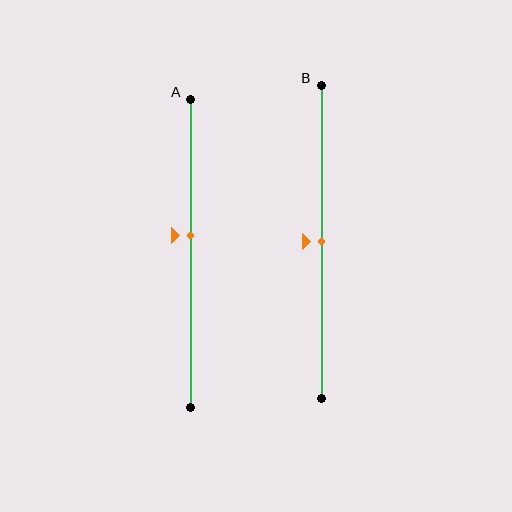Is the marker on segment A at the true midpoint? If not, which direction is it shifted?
No, the marker on segment A is shifted upward by about 6% of the segment length.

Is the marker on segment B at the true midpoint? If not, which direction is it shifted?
Yes, the marker on segment B is at the true midpoint.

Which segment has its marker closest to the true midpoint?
Segment B has its marker closest to the true midpoint.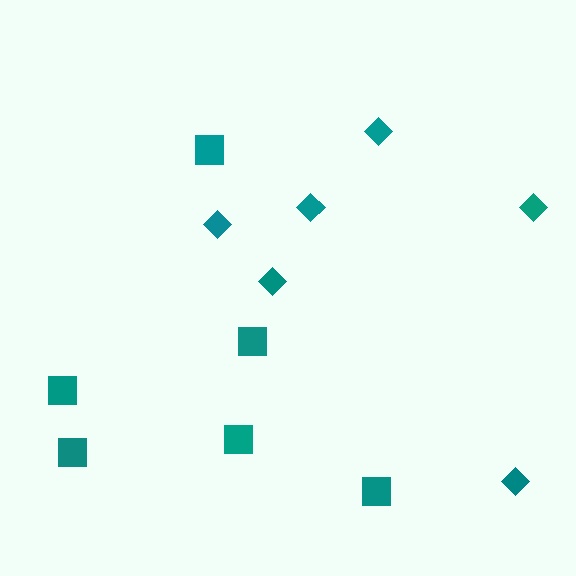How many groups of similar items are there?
There are 2 groups: one group of squares (6) and one group of diamonds (6).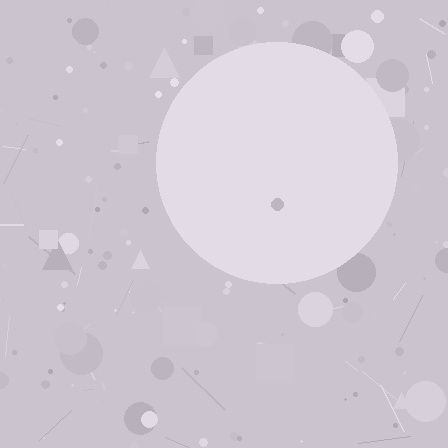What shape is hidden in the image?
A circle is hidden in the image.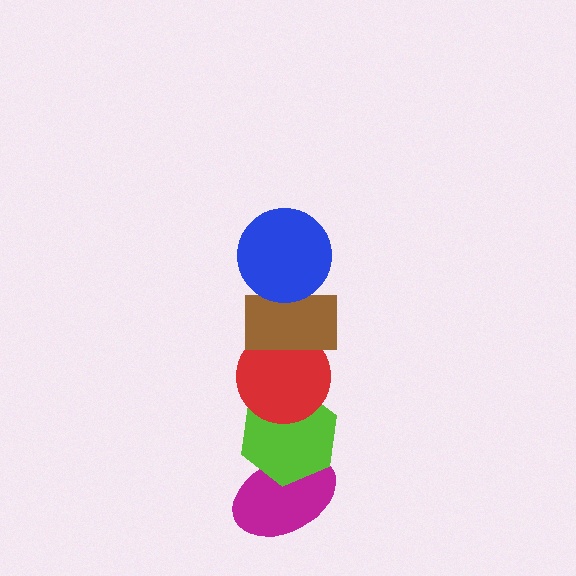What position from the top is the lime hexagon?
The lime hexagon is 4th from the top.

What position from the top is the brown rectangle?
The brown rectangle is 2nd from the top.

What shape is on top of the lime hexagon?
The red circle is on top of the lime hexagon.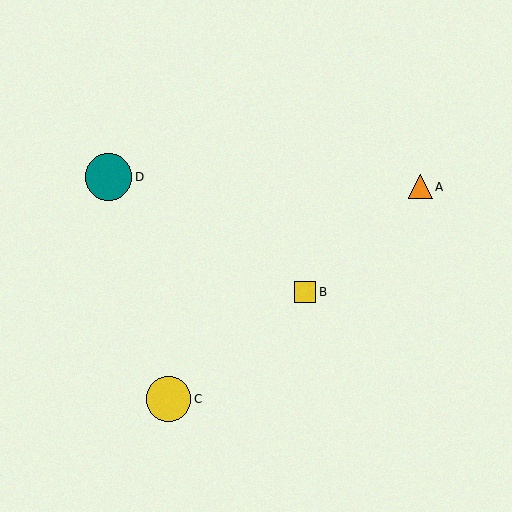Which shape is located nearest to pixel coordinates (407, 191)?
The orange triangle (labeled A) at (420, 187) is nearest to that location.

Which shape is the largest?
The teal circle (labeled D) is the largest.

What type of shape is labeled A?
Shape A is an orange triangle.